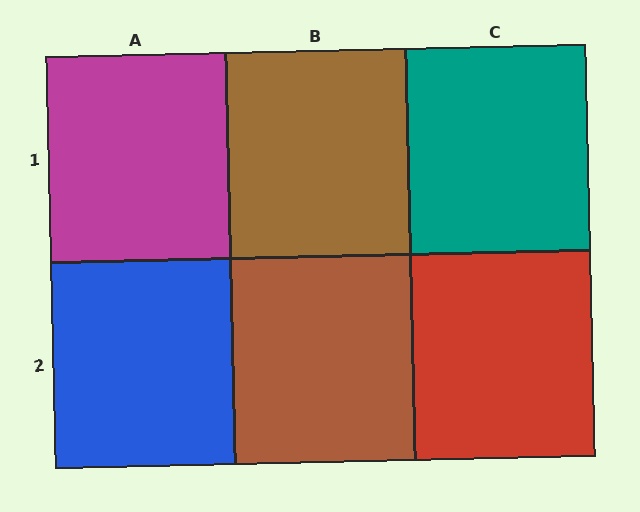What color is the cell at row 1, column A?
Magenta.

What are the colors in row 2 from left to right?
Blue, brown, red.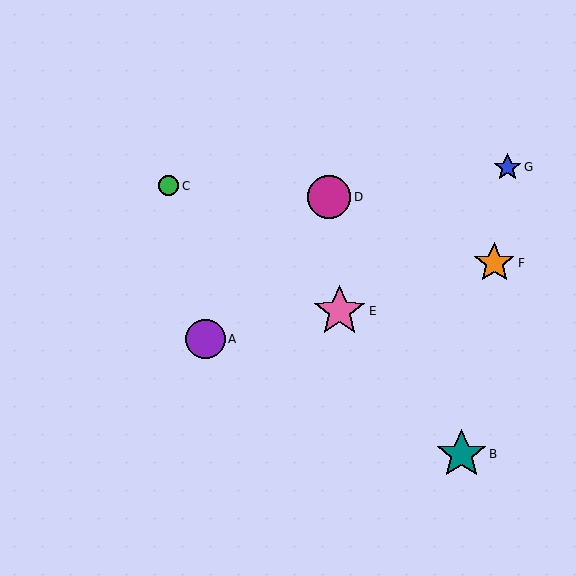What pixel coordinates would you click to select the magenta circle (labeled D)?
Click at (329, 197) to select the magenta circle D.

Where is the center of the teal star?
The center of the teal star is at (462, 454).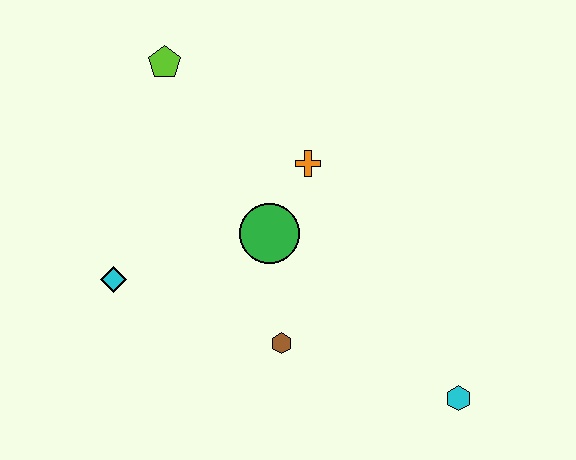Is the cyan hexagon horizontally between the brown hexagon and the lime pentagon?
No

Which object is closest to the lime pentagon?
The orange cross is closest to the lime pentagon.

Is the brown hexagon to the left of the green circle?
No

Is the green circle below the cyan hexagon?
No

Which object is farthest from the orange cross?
The cyan hexagon is farthest from the orange cross.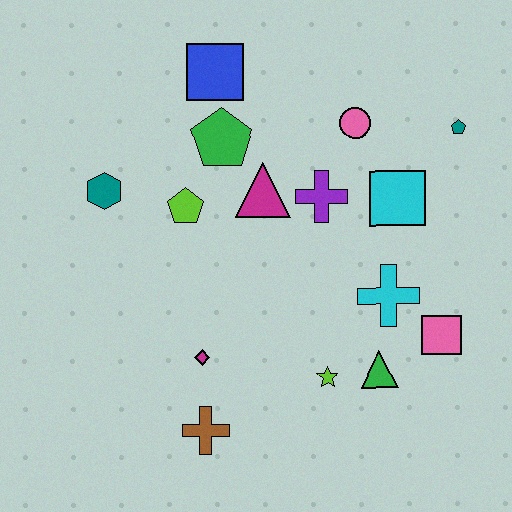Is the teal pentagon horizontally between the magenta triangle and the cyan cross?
No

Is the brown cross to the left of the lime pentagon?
No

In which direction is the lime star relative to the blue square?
The lime star is below the blue square.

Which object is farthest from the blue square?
The brown cross is farthest from the blue square.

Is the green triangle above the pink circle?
No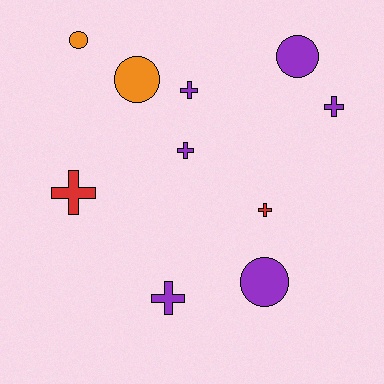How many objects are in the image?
There are 10 objects.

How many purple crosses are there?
There are 4 purple crosses.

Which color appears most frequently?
Purple, with 6 objects.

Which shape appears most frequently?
Cross, with 6 objects.